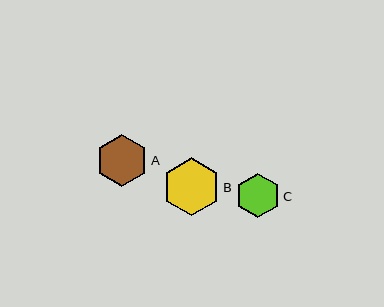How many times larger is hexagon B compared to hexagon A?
Hexagon B is approximately 1.1 times the size of hexagon A.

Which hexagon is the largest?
Hexagon B is the largest with a size of approximately 58 pixels.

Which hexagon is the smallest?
Hexagon C is the smallest with a size of approximately 44 pixels.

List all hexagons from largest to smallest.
From largest to smallest: B, A, C.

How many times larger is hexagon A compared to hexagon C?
Hexagon A is approximately 1.2 times the size of hexagon C.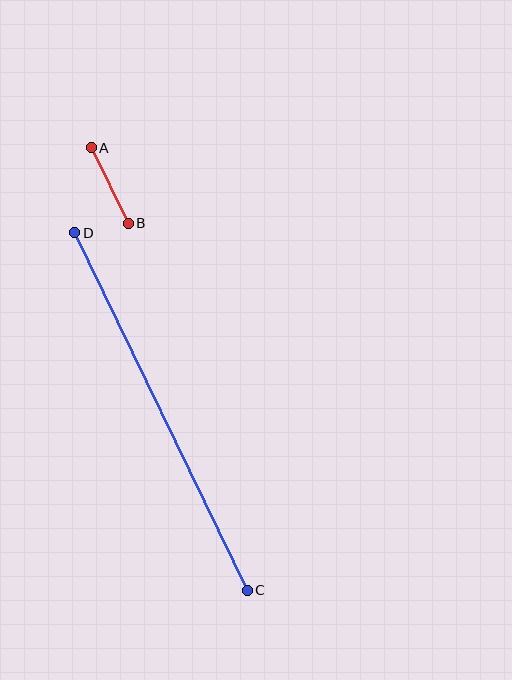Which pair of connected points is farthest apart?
Points C and D are farthest apart.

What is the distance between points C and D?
The distance is approximately 397 pixels.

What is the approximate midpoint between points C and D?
The midpoint is at approximately (161, 411) pixels.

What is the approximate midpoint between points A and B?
The midpoint is at approximately (110, 186) pixels.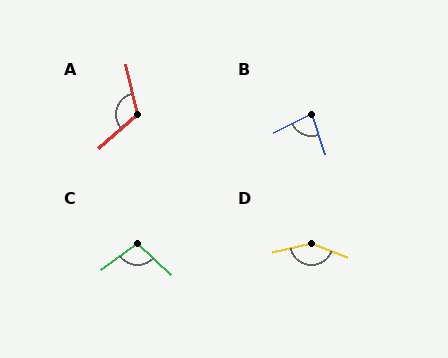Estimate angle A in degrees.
Approximately 118 degrees.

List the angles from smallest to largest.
B (82°), C (102°), A (118°), D (146°).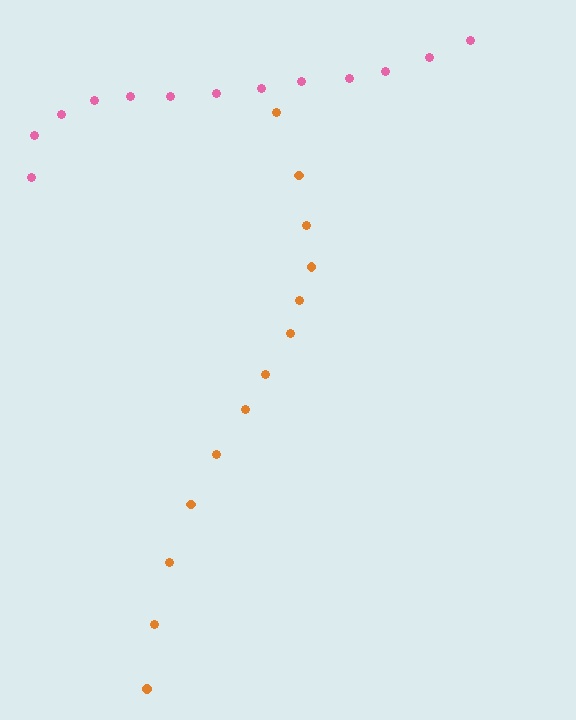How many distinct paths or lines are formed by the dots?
There are 2 distinct paths.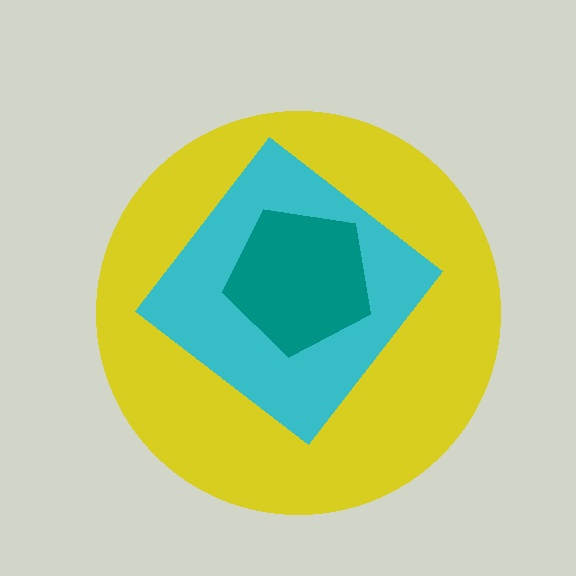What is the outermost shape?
The yellow circle.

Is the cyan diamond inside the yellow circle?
Yes.